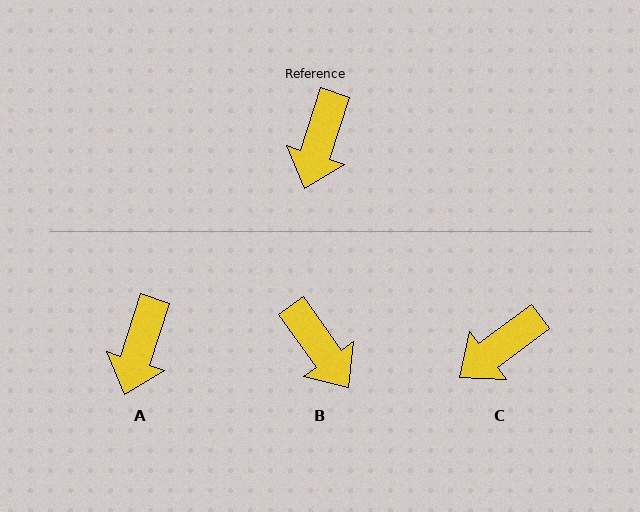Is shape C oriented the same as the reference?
No, it is off by about 35 degrees.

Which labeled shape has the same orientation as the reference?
A.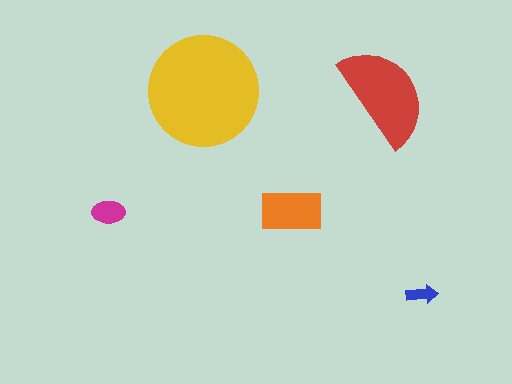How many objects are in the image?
There are 5 objects in the image.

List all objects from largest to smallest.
The yellow circle, the red semicircle, the orange rectangle, the magenta ellipse, the blue arrow.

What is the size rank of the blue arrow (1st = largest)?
5th.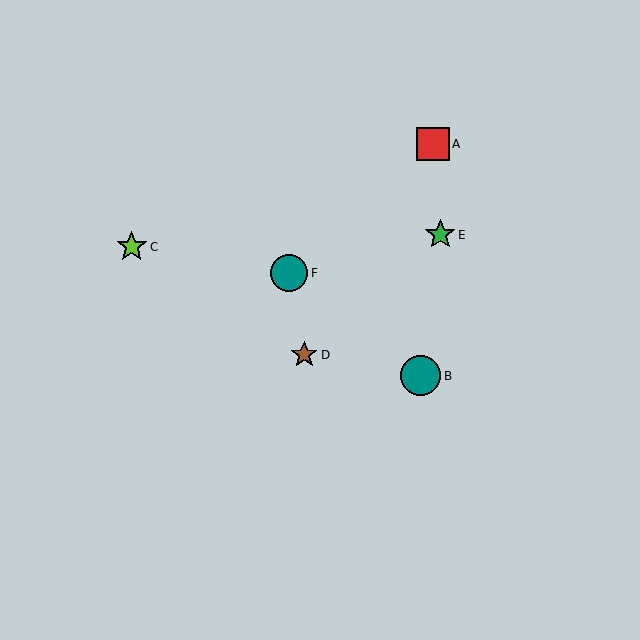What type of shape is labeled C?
Shape C is a lime star.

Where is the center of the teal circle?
The center of the teal circle is at (421, 376).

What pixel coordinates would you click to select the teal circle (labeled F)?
Click at (289, 273) to select the teal circle F.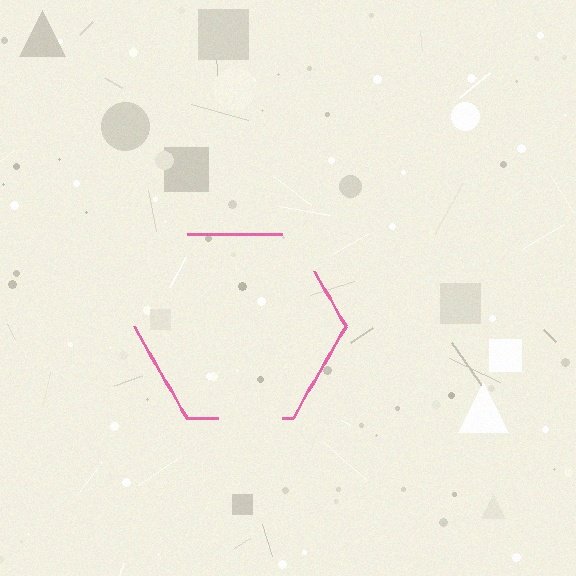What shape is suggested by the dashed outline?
The dashed outline suggests a hexagon.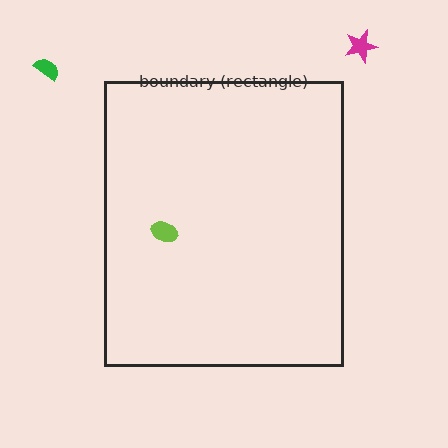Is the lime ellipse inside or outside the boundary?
Inside.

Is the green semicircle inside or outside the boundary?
Outside.